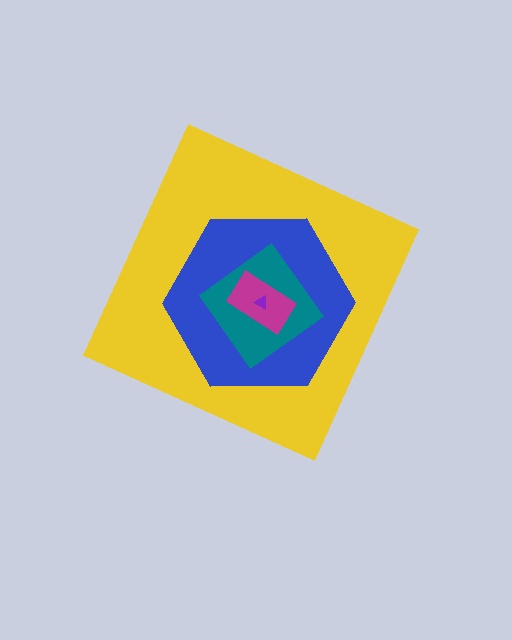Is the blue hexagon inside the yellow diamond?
Yes.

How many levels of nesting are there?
5.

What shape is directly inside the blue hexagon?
The teal diamond.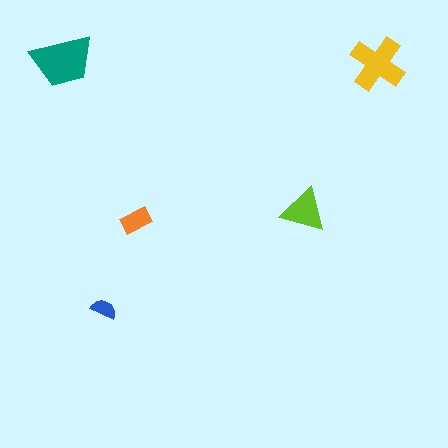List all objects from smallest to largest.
The blue semicircle, the orange rectangle, the lime triangle, the yellow cross, the teal trapezoid.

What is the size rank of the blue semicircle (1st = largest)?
5th.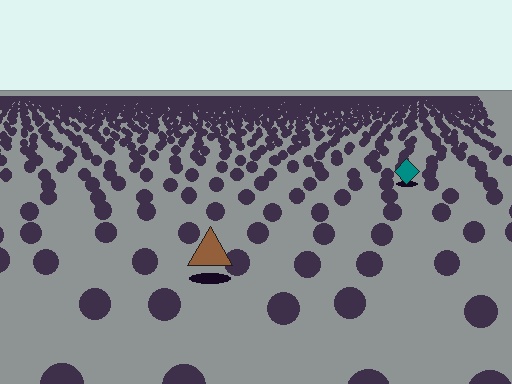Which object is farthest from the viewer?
The teal diamond is farthest from the viewer. It appears smaller and the ground texture around it is denser.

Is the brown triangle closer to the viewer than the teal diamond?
Yes. The brown triangle is closer — you can tell from the texture gradient: the ground texture is coarser near it.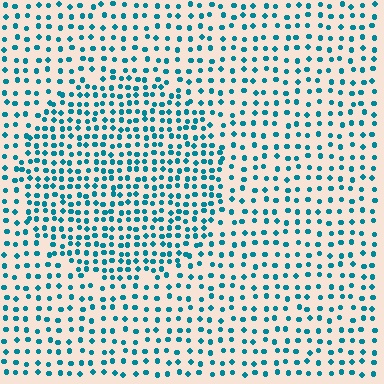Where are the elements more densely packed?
The elements are more densely packed inside the circle boundary.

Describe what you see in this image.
The image contains small teal elements arranged at two different densities. A circle-shaped region is visible where the elements are more densely packed than the surrounding area.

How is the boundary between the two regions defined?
The boundary is defined by a change in element density (approximately 1.7x ratio). All elements are the same color, size, and shape.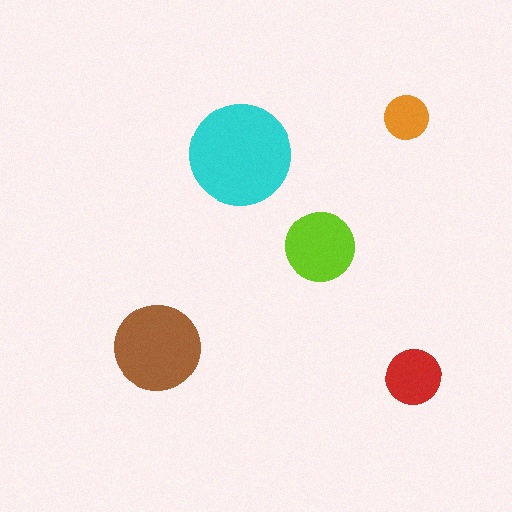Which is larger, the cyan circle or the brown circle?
The cyan one.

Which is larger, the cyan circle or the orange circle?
The cyan one.